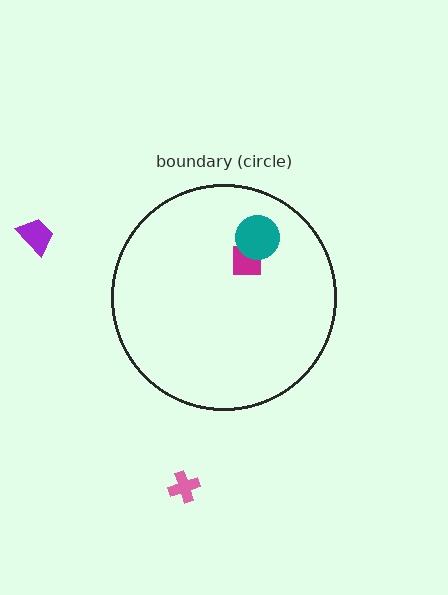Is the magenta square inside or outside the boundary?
Inside.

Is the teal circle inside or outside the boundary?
Inside.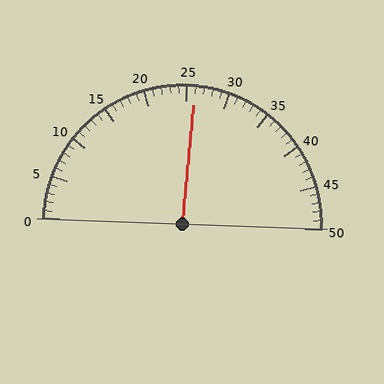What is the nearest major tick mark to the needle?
The nearest major tick mark is 25.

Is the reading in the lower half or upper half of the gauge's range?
The reading is in the upper half of the range (0 to 50).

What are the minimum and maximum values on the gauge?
The gauge ranges from 0 to 50.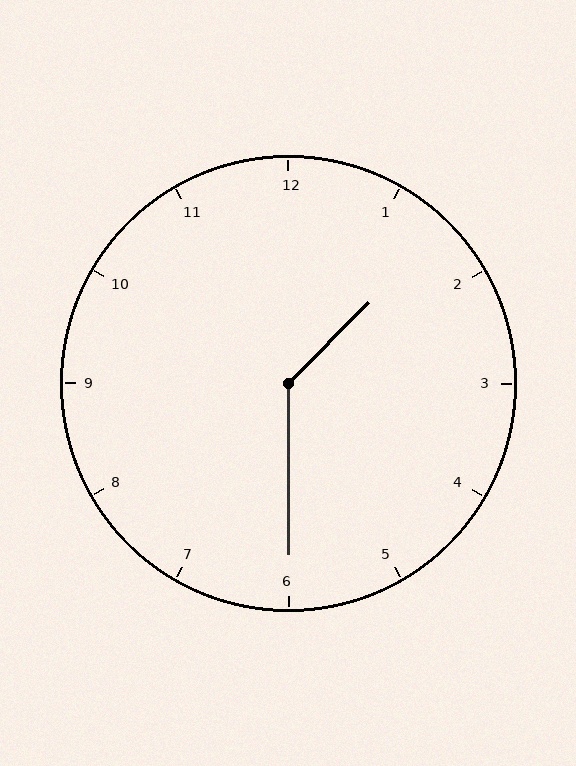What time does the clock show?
1:30.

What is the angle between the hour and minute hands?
Approximately 135 degrees.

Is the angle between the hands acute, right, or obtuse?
It is obtuse.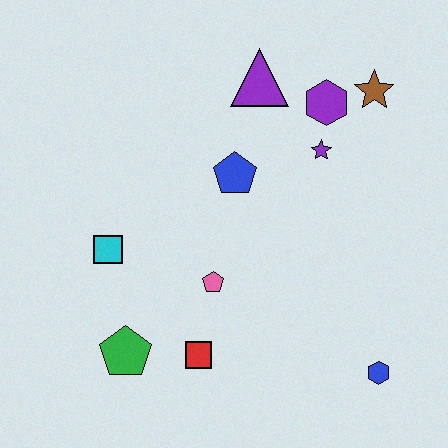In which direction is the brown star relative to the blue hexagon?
The brown star is above the blue hexagon.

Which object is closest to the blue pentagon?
The purple star is closest to the blue pentagon.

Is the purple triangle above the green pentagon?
Yes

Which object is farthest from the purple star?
The green pentagon is farthest from the purple star.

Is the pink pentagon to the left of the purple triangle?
Yes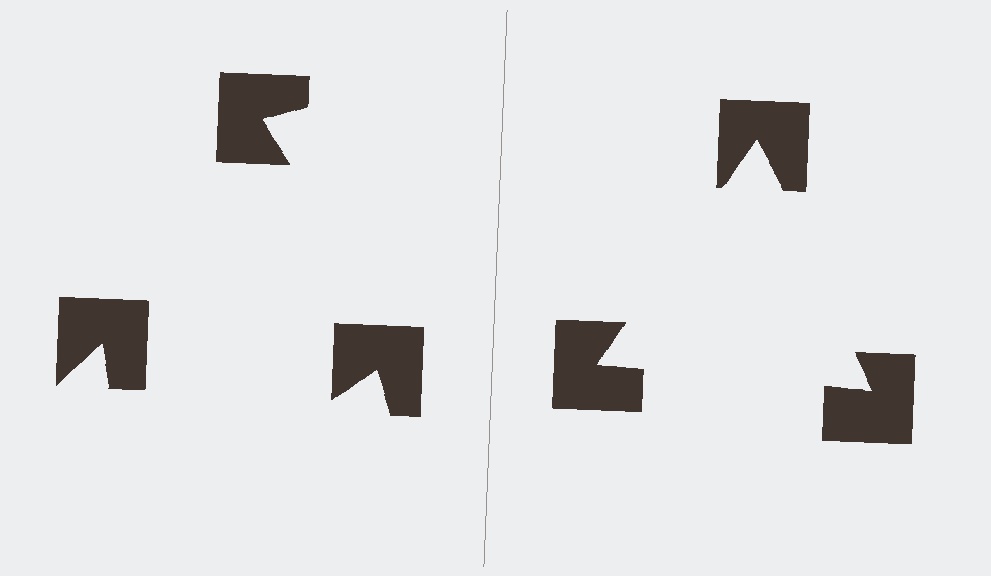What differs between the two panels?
The notched squares are positioned identically on both sides; only the wedge orientations differ. On the right they align to a triangle; on the left they are misaligned.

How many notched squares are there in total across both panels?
6 — 3 on each side.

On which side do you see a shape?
An illusory triangle appears on the right side. On the left side the wedge cuts are rotated, so no coherent shape forms.